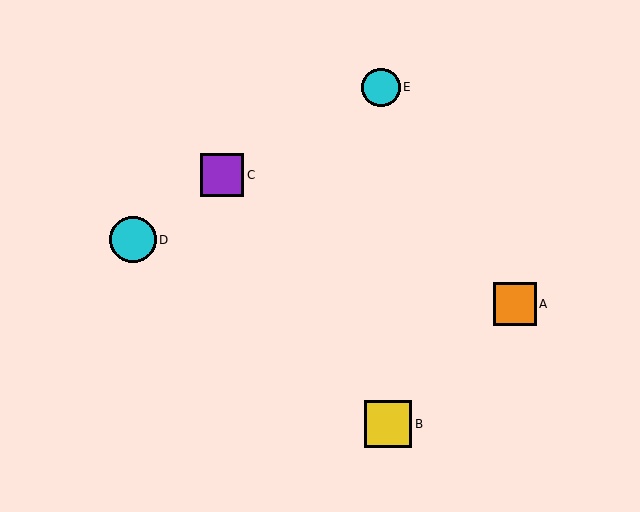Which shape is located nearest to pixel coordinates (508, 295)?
The orange square (labeled A) at (515, 304) is nearest to that location.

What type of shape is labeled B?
Shape B is a yellow square.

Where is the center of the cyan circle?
The center of the cyan circle is at (381, 87).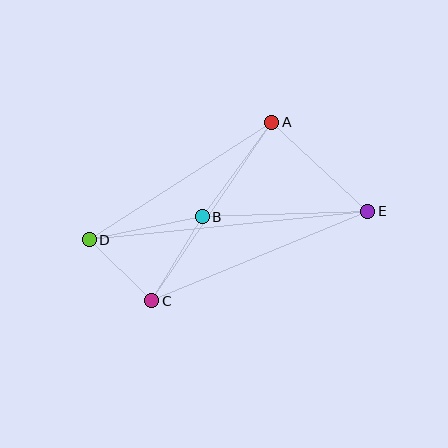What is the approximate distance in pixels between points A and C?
The distance between A and C is approximately 215 pixels.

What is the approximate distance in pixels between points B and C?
The distance between B and C is approximately 98 pixels.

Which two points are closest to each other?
Points C and D are closest to each other.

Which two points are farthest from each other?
Points D and E are farthest from each other.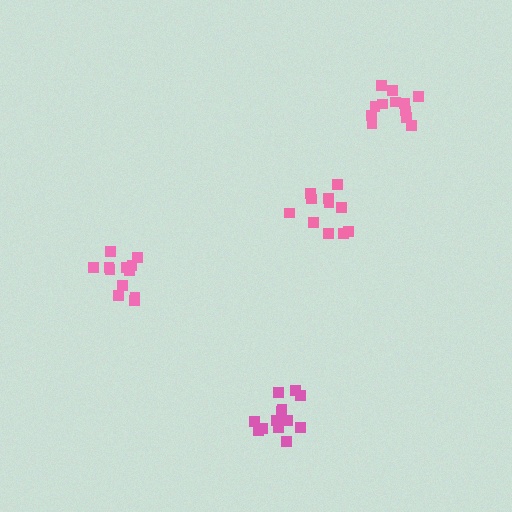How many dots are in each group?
Group 1: 12 dots, Group 2: 12 dots, Group 3: 12 dots, Group 4: 13 dots (49 total).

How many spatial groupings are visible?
There are 4 spatial groupings.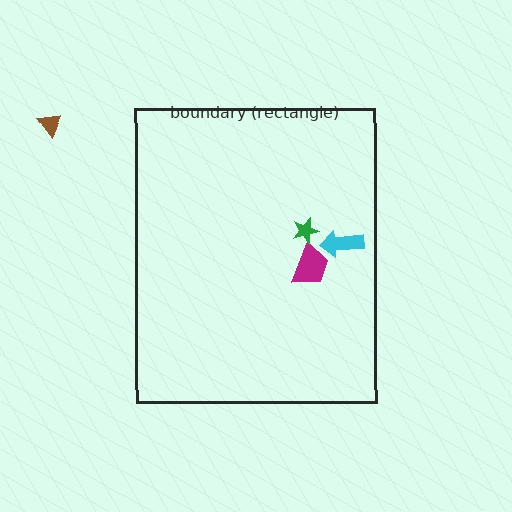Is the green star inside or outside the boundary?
Inside.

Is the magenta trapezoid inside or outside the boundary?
Inside.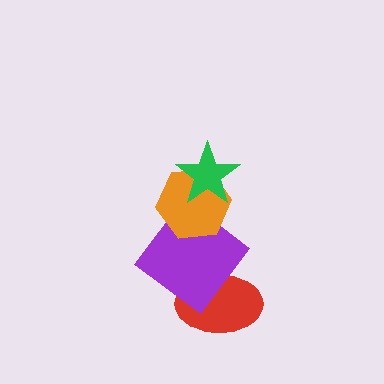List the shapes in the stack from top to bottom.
From top to bottom: the green star, the orange hexagon, the purple diamond, the red ellipse.